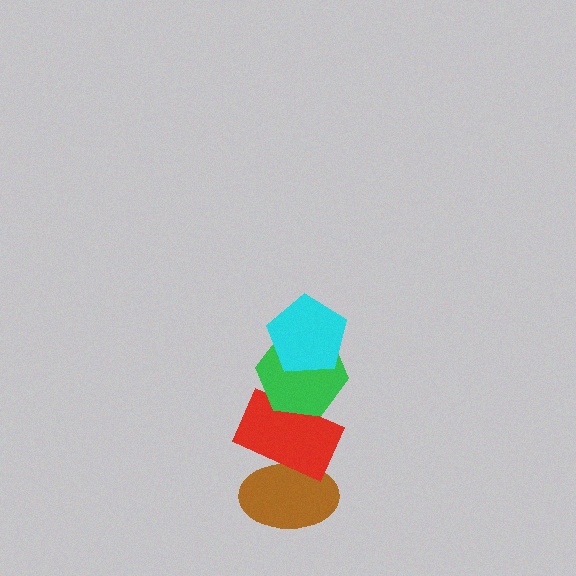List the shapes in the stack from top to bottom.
From top to bottom: the cyan pentagon, the green hexagon, the red rectangle, the brown ellipse.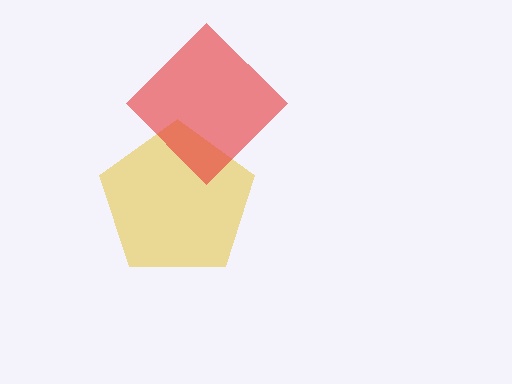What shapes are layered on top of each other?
The layered shapes are: a yellow pentagon, a red diamond.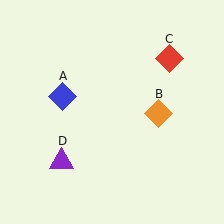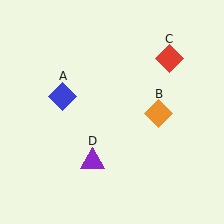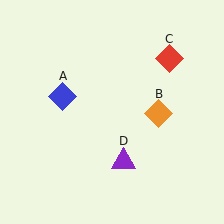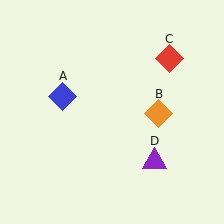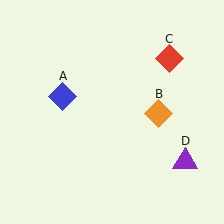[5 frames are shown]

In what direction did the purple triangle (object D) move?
The purple triangle (object D) moved right.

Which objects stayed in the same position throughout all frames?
Blue diamond (object A) and orange diamond (object B) and red diamond (object C) remained stationary.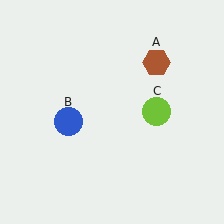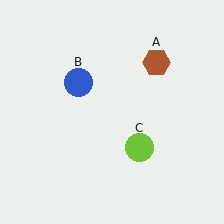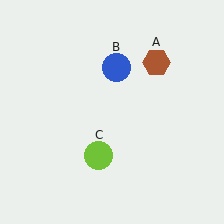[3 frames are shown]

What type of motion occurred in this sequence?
The blue circle (object B), lime circle (object C) rotated clockwise around the center of the scene.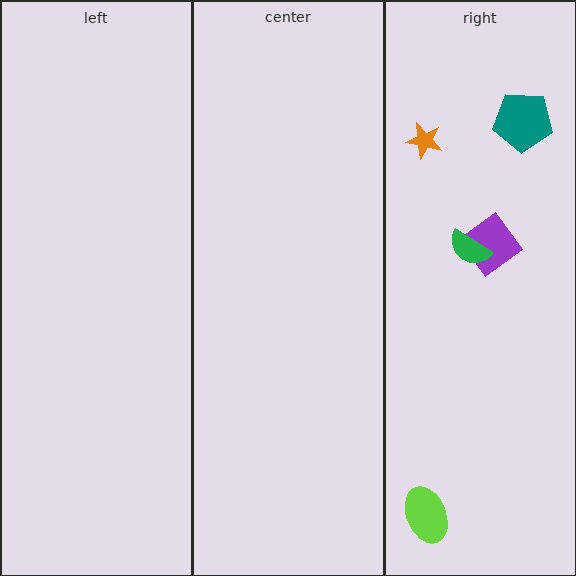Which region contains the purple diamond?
The right region.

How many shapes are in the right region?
5.